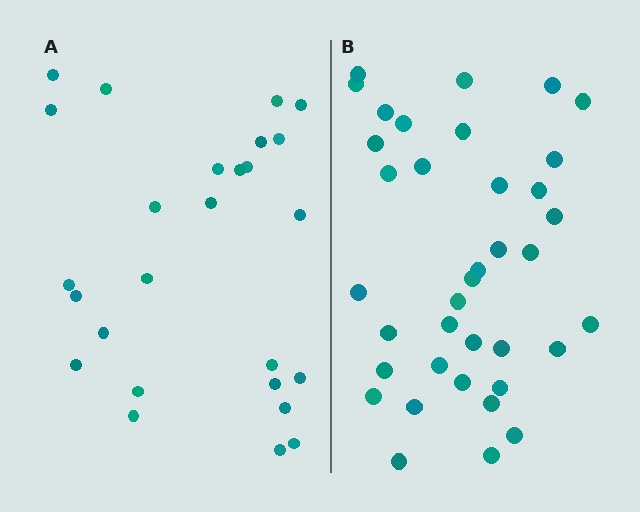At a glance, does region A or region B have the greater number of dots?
Region B (the right region) has more dots.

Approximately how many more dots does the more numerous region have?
Region B has roughly 12 or so more dots than region A.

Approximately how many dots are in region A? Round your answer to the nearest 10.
About 30 dots. (The exact count is 26, which rounds to 30.)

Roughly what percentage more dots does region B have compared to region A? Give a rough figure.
About 40% more.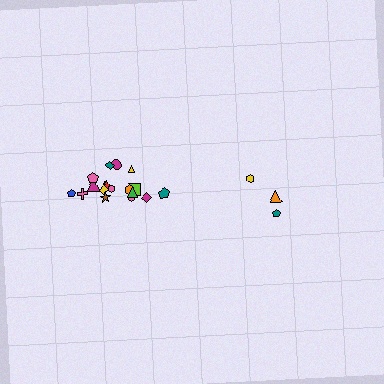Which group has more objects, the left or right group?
The left group.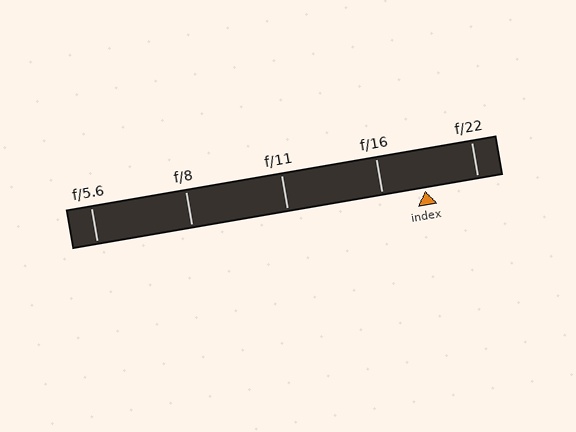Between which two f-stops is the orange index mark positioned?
The index mark is between f/16 and f/22.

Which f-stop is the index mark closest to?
The index mark is closest to f/16.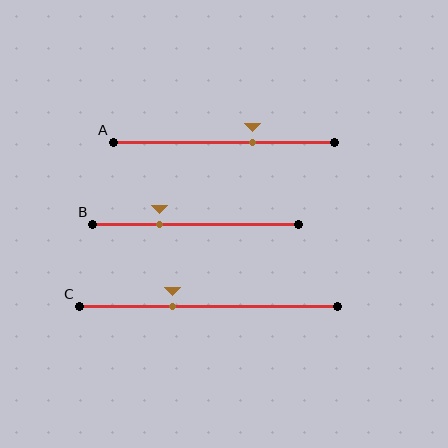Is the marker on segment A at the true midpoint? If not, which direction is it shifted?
No, the marker on segment A is shifted to the right by about 13% of the segment length.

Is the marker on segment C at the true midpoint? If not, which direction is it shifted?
No, the marker on segment C is shifted to the left by about 14% of the segment length.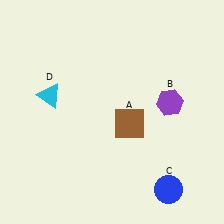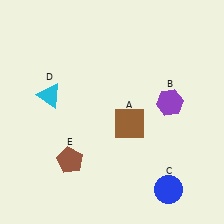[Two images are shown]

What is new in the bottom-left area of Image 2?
A brown pentagon (E) was added in the bottom-left area of Image 2.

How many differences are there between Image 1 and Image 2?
There is 1 difference between the two images.